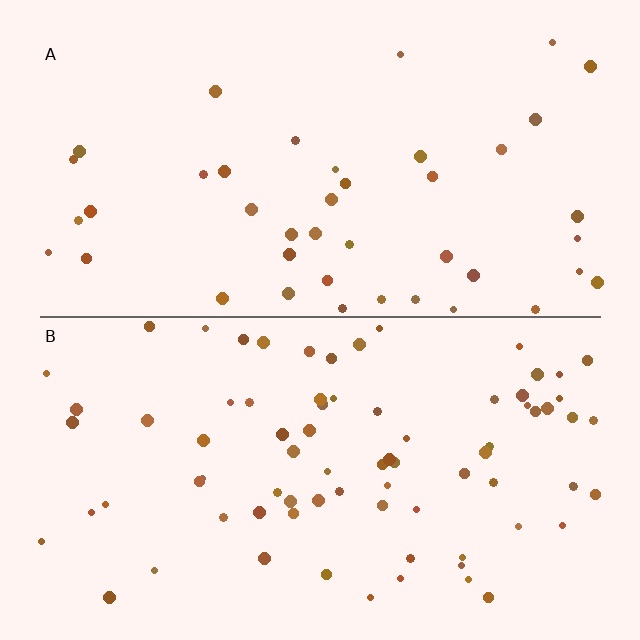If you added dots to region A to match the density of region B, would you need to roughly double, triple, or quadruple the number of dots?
Approximately double.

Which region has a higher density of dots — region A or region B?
B (the bottom).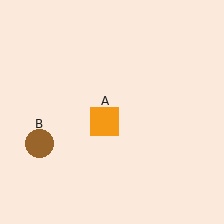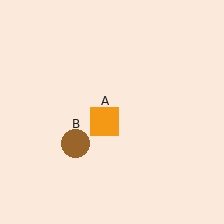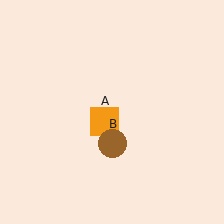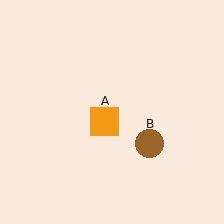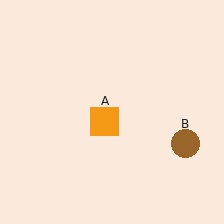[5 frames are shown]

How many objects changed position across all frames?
1 object changed position: brown circle (object B).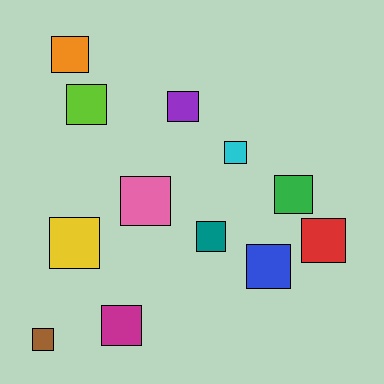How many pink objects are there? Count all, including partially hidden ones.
There is 1 pink object.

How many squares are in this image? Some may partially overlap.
There are 12 squares.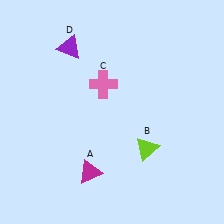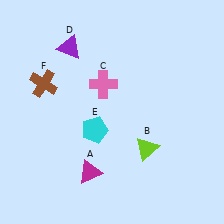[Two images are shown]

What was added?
A cyan pentagon (E), a brown cross (F) were added in Image 2.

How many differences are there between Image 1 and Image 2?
There are 2 differences between the two images.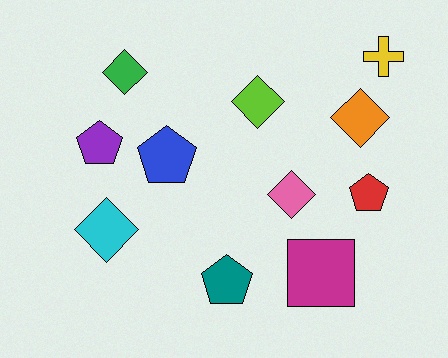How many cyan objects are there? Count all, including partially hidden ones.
There is 1 cyan object.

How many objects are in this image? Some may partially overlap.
There are 11 objects.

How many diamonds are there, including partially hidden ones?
There are 5 diamonds.